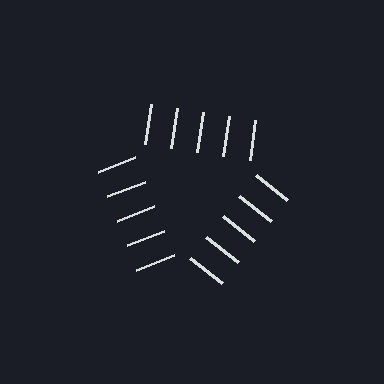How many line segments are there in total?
15 — 5 along each of the 3 edges.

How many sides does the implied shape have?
3 sides — the line-ends trace a triangle.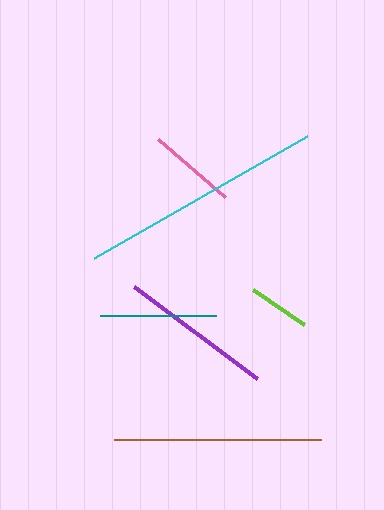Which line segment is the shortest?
The lime line is the shortest at approximately 61 pixels.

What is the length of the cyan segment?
The cyan segment is approximately 246 pixels long.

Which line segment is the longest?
The cyan line is the longest at approximately 246 pixels.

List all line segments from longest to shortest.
From longest to shortest: cyan, brown, purple, teal, pink, lime.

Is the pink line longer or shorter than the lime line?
The pink line is longer than the lime line.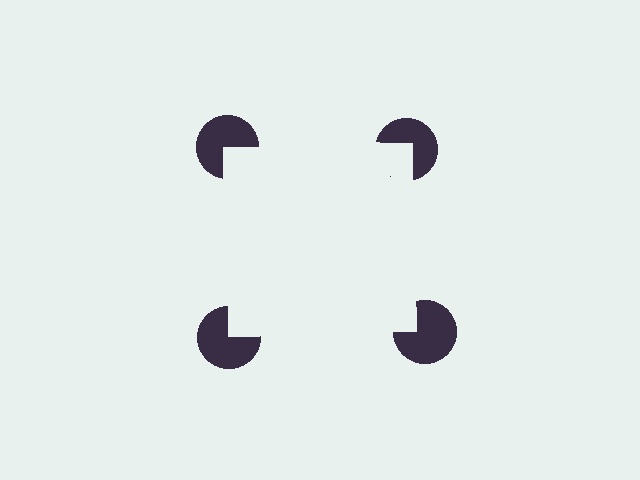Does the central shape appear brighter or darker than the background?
It typically appears slightly brighter than the background, even though no actual brightness change is drawn.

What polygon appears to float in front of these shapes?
An illusory square — its edges are inferred from the aligned wedge cuts in the pac-man discs, not physically drawn.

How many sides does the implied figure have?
4 sides.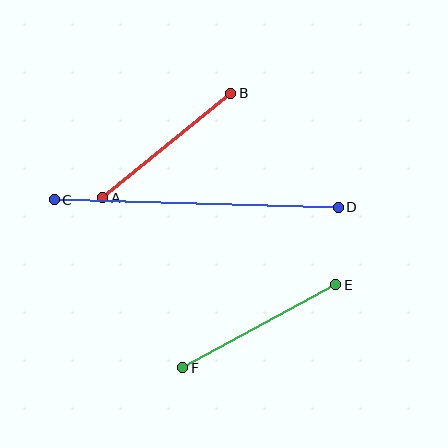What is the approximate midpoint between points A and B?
The midpoint is at approximately (167, 146) pixels.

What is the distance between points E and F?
The distance is approximately 174 pixels.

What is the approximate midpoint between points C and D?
The midpoint is at approximately (196, 203) pixels.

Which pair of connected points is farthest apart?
Points C and D are farthest apart.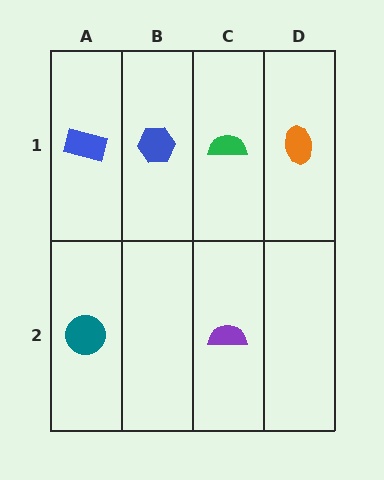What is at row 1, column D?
An orange ellipse.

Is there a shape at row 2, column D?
No, that cell is empty.